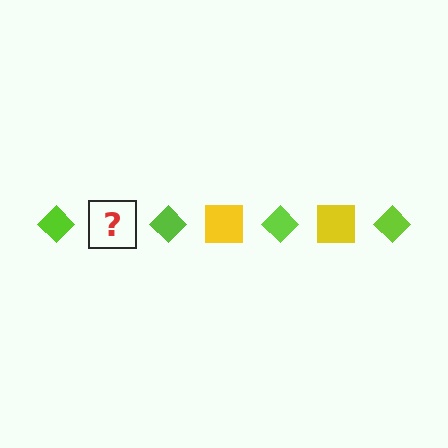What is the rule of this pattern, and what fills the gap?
The rule is that the pattern alternates between lime diamond and yellow square. The gap should be filled with a yellow square.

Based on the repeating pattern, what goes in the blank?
The blank should be a yellow square.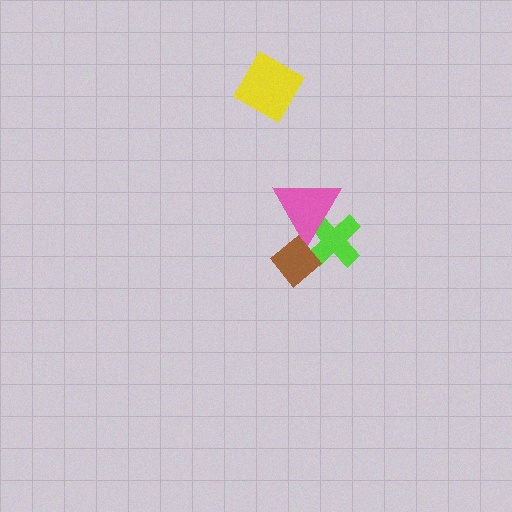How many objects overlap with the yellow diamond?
0 objects overlap with the yellow diamond.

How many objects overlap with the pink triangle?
2 objects overlap with the pink triangle.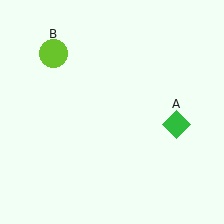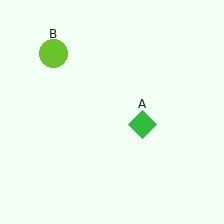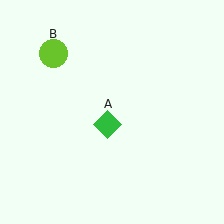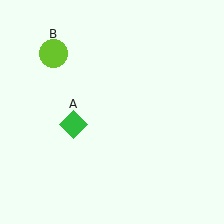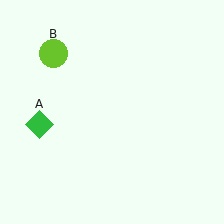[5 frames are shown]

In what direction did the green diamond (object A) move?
The green diamond (object A) moved left.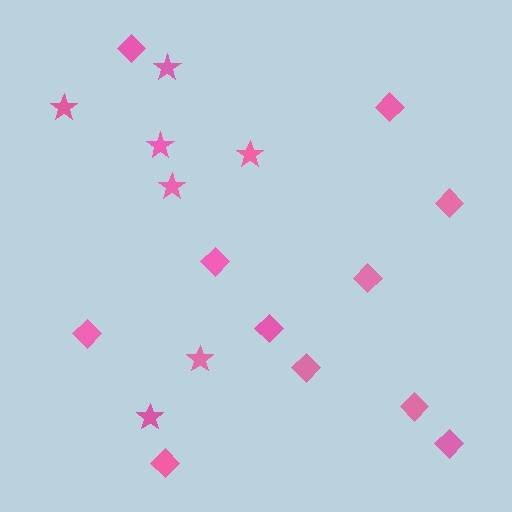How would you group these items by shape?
There are 2 groups: one group of stars (7) and one group of diamonds (11).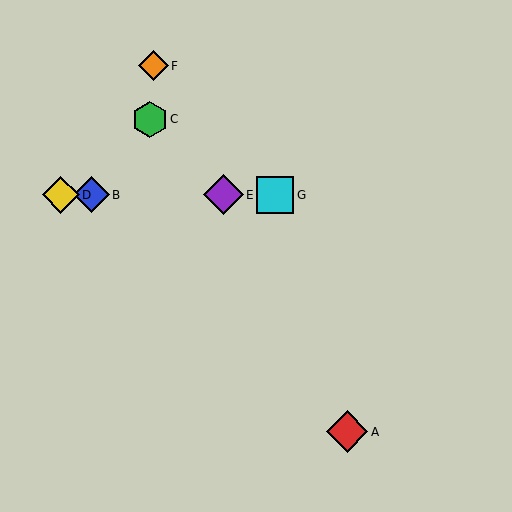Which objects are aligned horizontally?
Objects B, D, E, G are aligned horizontally.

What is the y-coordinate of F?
Object F is at y≈66.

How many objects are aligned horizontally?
4 objects (B, D, E, G) are aligned horizontally.